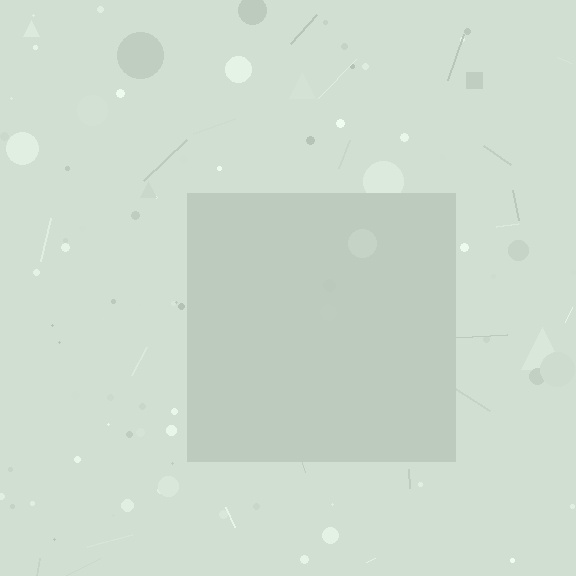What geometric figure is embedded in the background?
A square is embedded in the background.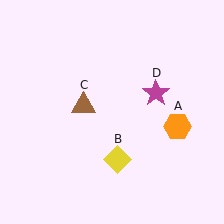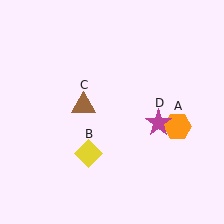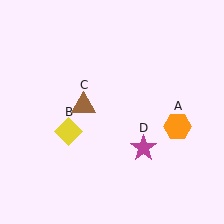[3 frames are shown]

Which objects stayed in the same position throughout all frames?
Orange hexagon (object A) and brown triangle (object C) remained stationary.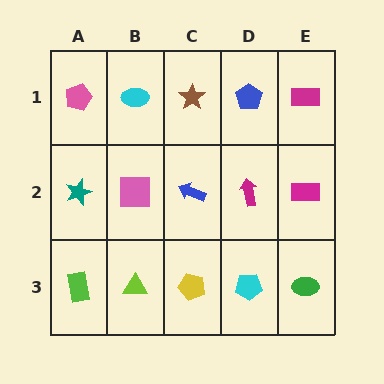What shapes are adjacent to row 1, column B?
A pink square (row 2, column B), a pink pentagon (row 1, column A), a brown star (row 1, column C).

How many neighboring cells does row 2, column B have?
4.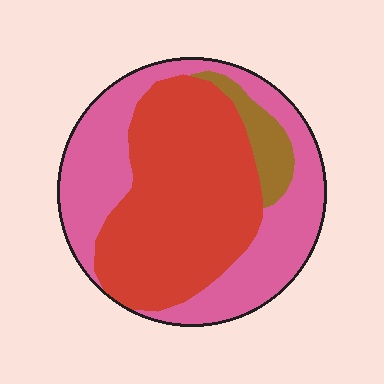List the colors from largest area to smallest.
From largest to smallest: red, pink, brown.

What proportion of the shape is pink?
Pink takes up about two fifths (2/5) of the shape.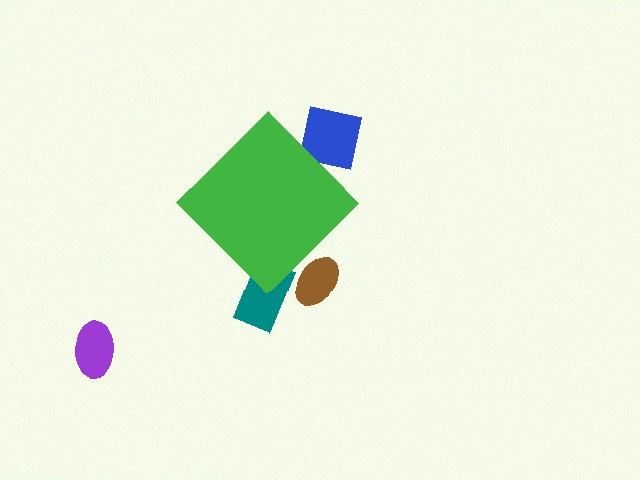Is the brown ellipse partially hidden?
Yes, the brown ellipse is partially hidden behind the green diamond.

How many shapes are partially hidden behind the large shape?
3 shapes are partially hidden.